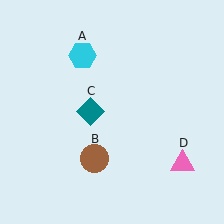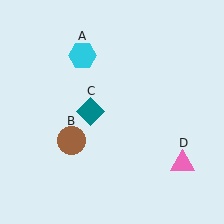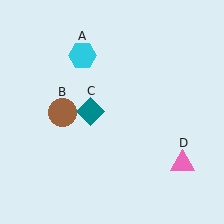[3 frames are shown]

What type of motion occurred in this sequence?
The brown circle (object B) rotated clockwise around the center of the scene.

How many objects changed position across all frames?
1 object changed position: brown circle (object B).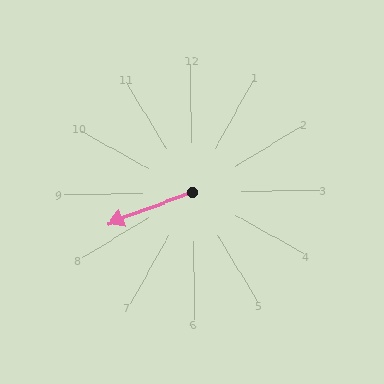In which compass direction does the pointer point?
West.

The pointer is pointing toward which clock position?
Roughly 8 o'clock.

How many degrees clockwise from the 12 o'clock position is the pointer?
Approximately 250 degrees.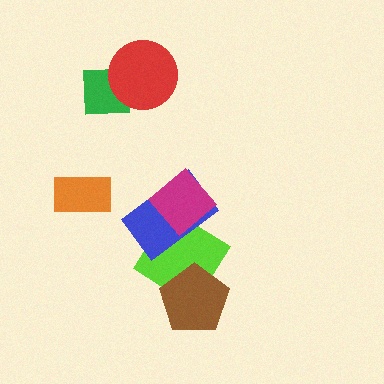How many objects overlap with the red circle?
1 object overlaps with the red circle.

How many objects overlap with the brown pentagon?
1 object overlaps with the brown pentagon.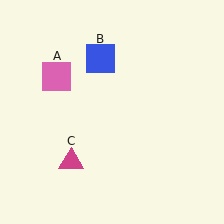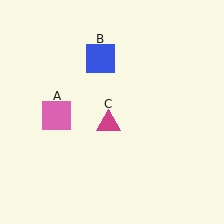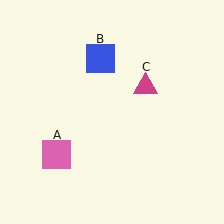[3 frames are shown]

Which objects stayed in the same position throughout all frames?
Blue square (object B) remained stationary.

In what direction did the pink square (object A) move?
The pink square (object A) moved down.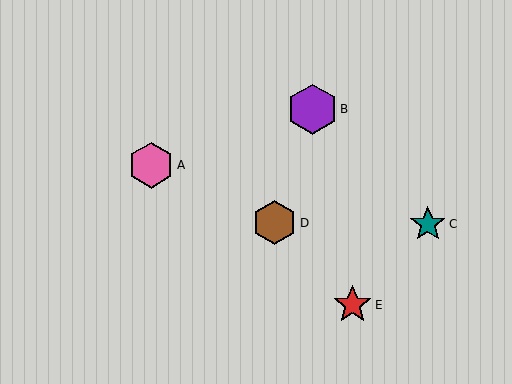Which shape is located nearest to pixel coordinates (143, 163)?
The pink hexagon (labeled A) at (151, 165) is nearest to that location.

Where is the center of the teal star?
The center of the teal star is at (428, 225).